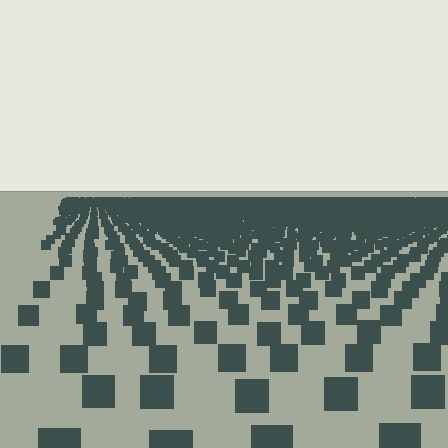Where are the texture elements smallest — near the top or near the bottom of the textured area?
Near the top.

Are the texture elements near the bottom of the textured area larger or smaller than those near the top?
Larger. Near the bottom, elements are closer to the viewer and appear at a bigger on-screen size.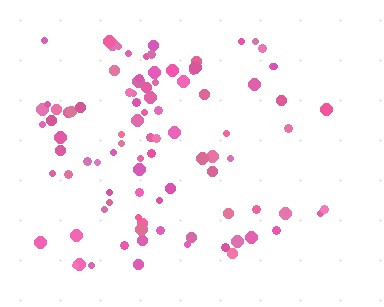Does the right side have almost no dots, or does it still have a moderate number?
Still a moderate number, just noticeably fewer than the left.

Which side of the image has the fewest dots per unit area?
The right.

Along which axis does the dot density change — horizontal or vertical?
Horizontal.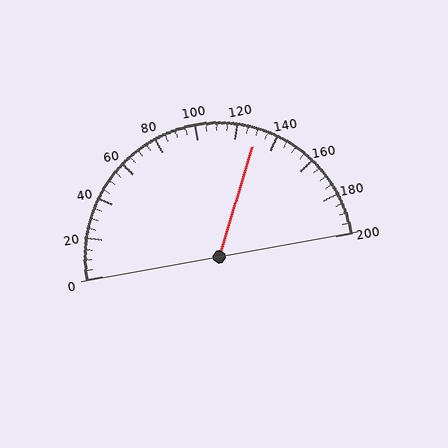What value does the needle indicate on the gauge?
The needle indicates approximately 130.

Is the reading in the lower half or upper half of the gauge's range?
The reading is in the upper half of the range (0 to 200).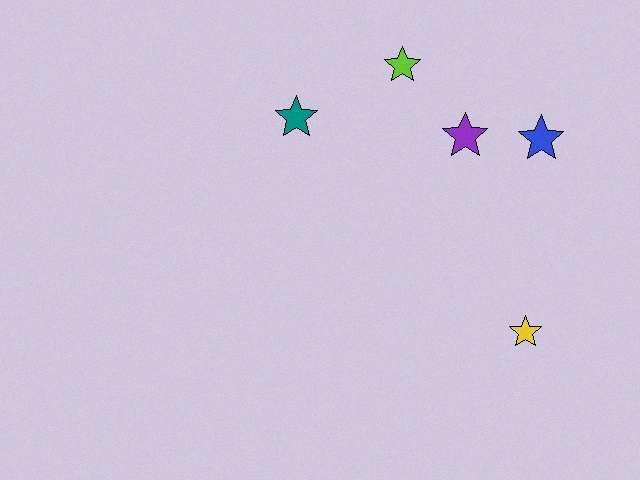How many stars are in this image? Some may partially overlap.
There are 5 stars.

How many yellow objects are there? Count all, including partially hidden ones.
There is 1 yellow object.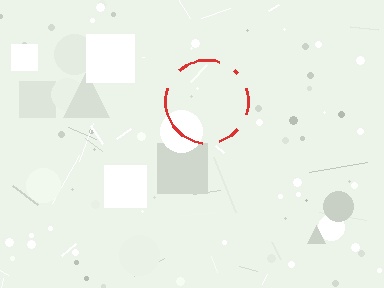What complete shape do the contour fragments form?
The contour fragments form a circle.